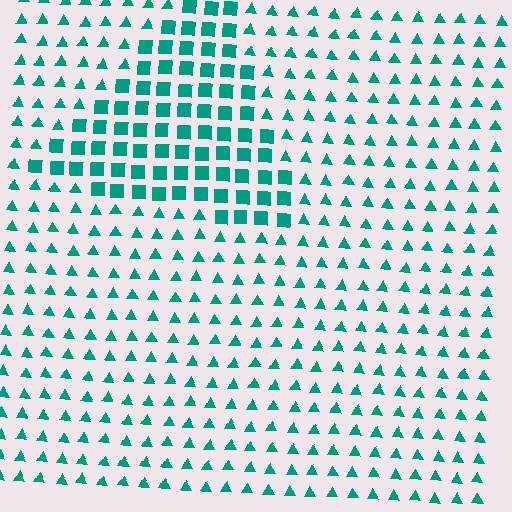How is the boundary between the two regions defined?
The boundary is defined by a change in element shape: squares inside vs. triangles outside. All elements share the same color and spacing.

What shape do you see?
I see a triangle.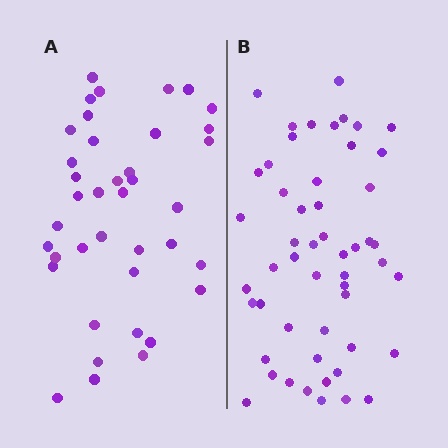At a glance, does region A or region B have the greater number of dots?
Region B (the right region) has more dots.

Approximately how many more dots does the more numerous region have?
Region B has approximately 15 more dots than region A.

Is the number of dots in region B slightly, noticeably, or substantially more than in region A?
Region B has noticeably more, but not dramatically so. The ratio is roughly 1.3 to 1.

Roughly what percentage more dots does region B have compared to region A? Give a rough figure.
About 35% more.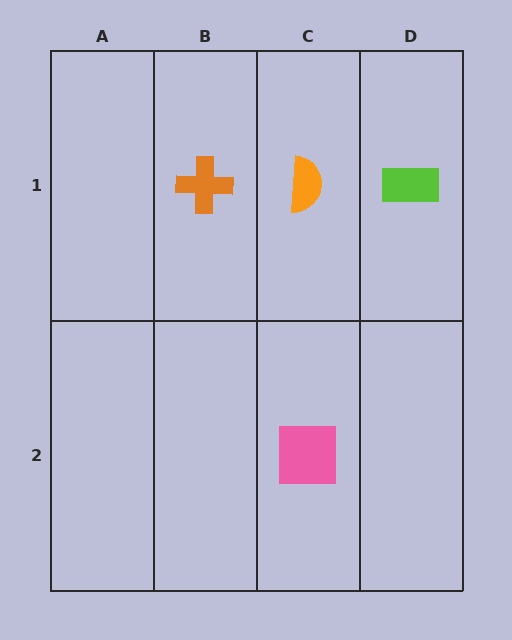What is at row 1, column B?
An orange cross.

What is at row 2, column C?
A pink square.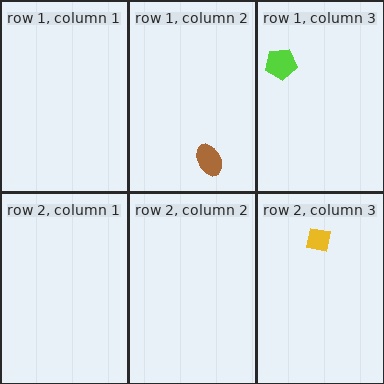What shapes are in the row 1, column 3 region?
The lime pentagon.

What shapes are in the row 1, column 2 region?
The brown ellipse.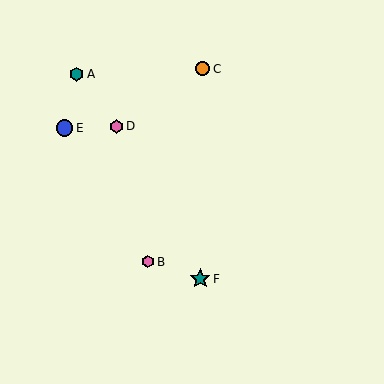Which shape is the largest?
The teal star (labeled F) is the largest.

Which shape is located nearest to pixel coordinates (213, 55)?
The orange circle (labeled C) at (203, 69) is nearest to that location.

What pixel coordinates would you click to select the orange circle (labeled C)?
Click at (203, 69) to select the orange circle C.